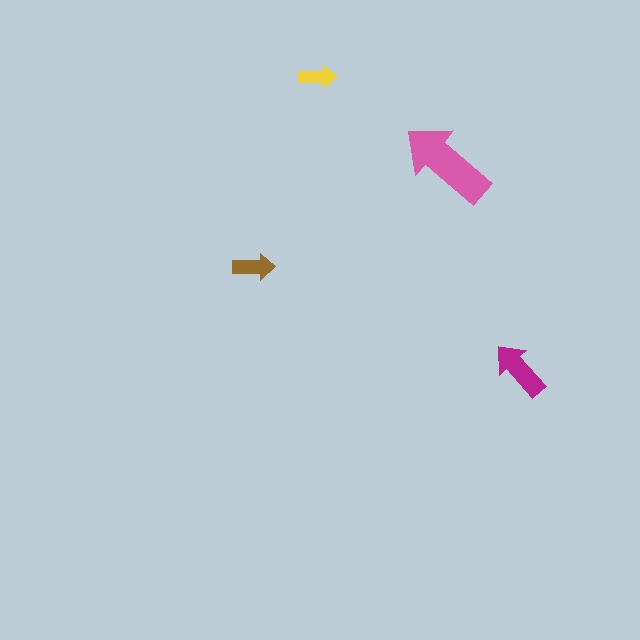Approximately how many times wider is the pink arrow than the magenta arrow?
About 1.5 times wider.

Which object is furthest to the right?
The magenta arrow is rightmost.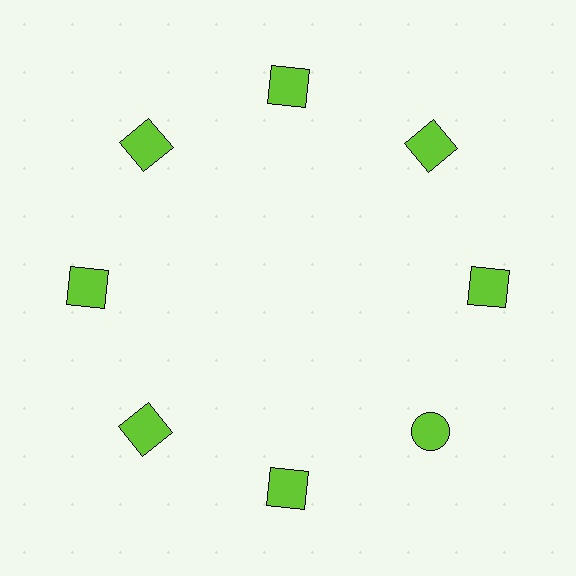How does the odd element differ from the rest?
It has a different shape: circle instead of square.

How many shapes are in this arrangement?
There are 8 shapes arranged in a ring pattern.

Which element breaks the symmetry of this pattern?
The lime circle at roughly the 4 o'clock position breaks the symmetry. All other shapes are lime squares.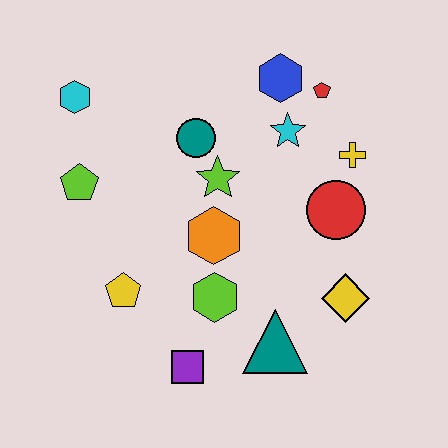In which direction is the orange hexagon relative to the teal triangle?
The orange hexagon is above the teal triangle.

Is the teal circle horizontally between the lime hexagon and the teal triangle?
No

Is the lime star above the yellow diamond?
Yes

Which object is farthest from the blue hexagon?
The purple square is farthest from the blue hexagon.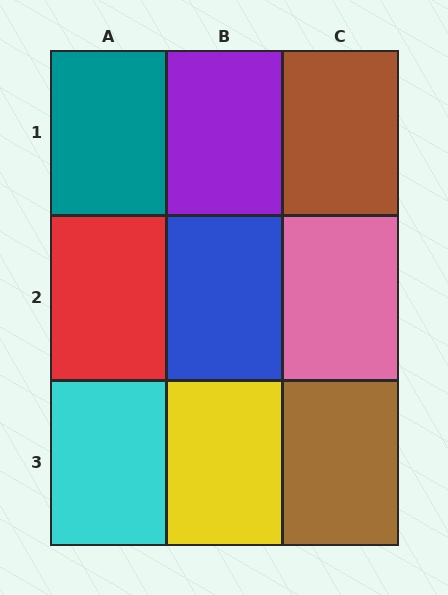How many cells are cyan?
1 cell is cyan.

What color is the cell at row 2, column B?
Blue.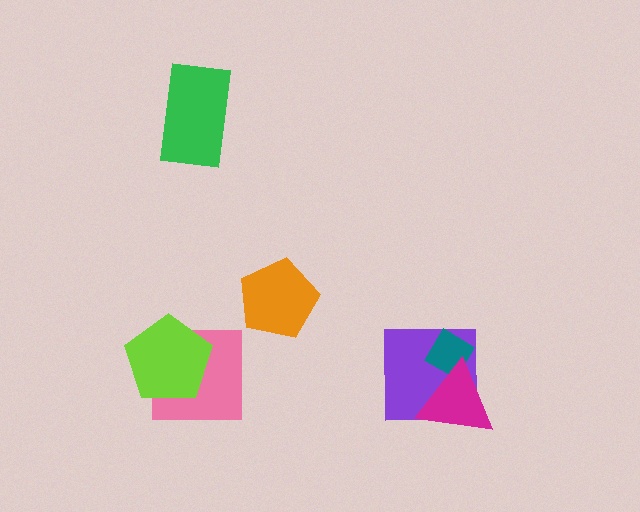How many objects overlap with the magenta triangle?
2 objects overlap with the magenta triangle.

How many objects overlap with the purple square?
2 objects overlap with the purple square.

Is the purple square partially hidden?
Yes, it is partially covered by another shape.